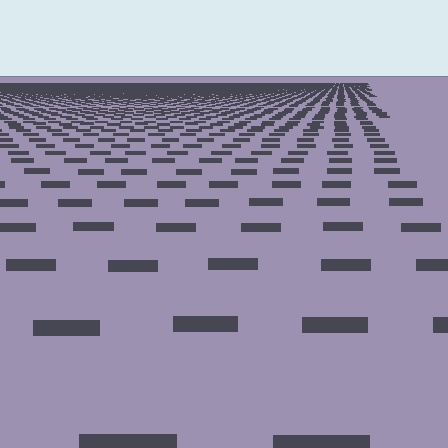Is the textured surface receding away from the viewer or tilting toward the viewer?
The surface is receding away from the viewer. Texture elements get smaller and denser toward the top.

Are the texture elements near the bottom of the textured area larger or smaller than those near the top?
Larger. Near the bottom, elements are closer to the viewer and appear at a bigger on-screen size.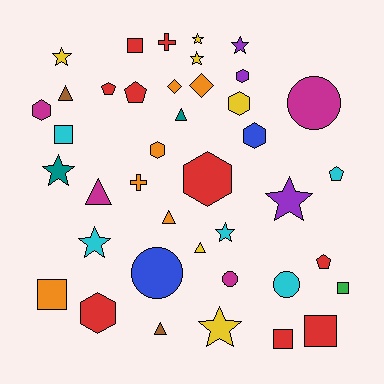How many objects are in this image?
There are 40 objects.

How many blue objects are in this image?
There are 2 blue objects.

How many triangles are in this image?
There are 6 triangles.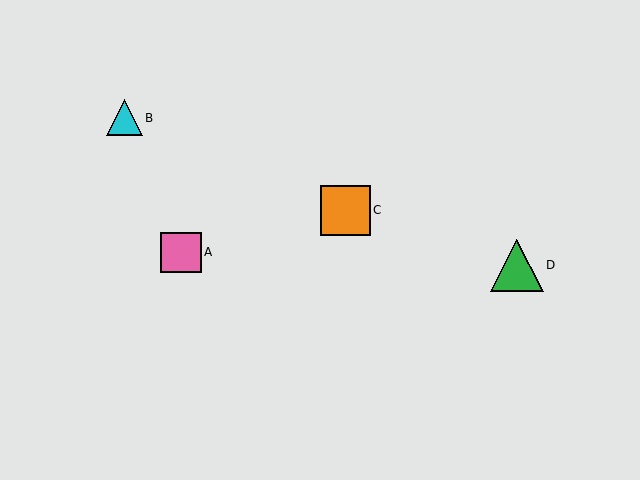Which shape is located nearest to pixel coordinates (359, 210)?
The orange square (labeled C) at (345, 210) is nearest to that location.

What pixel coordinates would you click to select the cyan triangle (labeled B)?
Click at (125, 118) to select the cyan triangle B.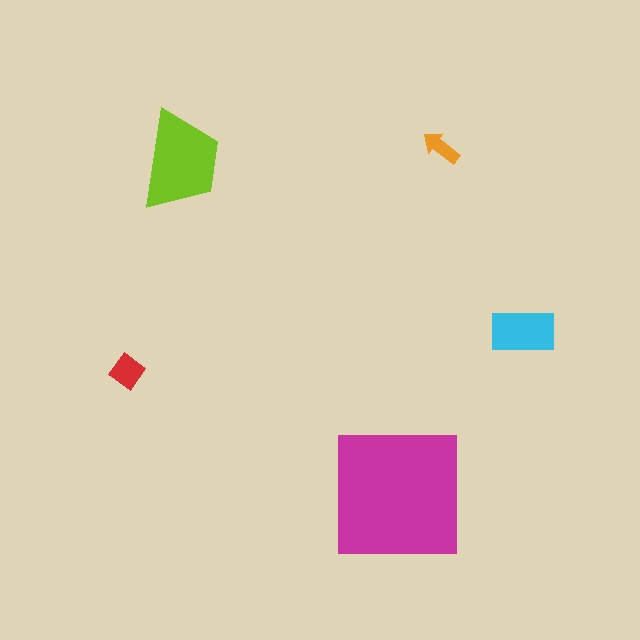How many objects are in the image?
There are 5 objects in the image.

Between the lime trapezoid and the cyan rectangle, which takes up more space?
The lime trapezoid.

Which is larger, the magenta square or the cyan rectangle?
The magenta square.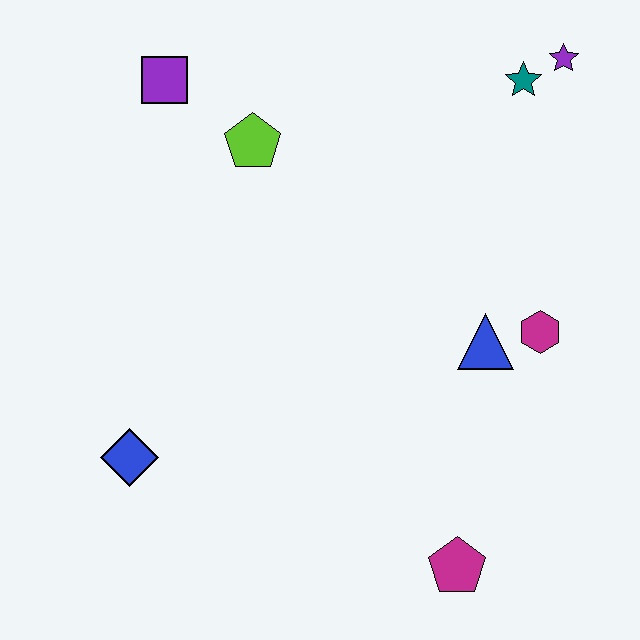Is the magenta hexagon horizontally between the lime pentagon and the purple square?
No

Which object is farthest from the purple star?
The blue diamond is farthest from the purple star.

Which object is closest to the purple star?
The teal star is closest to the purple star.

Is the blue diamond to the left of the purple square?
Yes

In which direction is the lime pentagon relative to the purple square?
The lime pentagon is to the right of the purple square.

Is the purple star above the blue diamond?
Yes